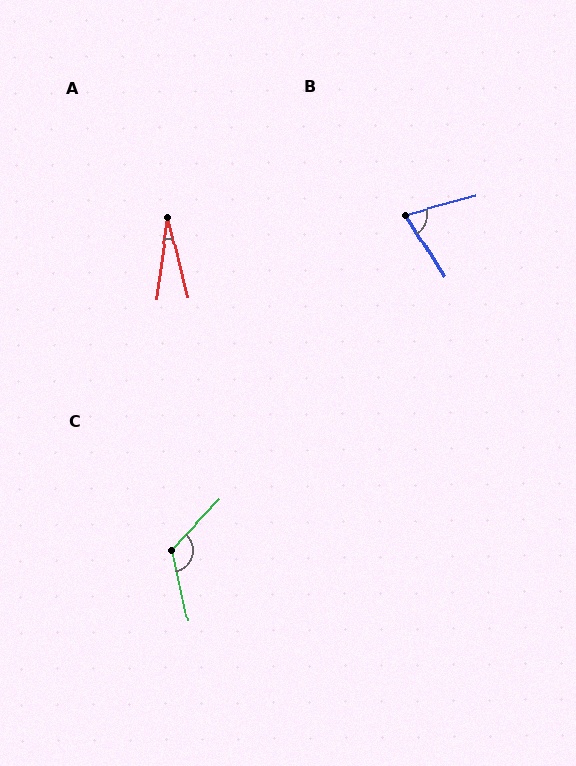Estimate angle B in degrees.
Approximately 73 degrees.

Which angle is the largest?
C, at approximately 124 degrees.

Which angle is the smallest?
A, at approximately 22 degrees.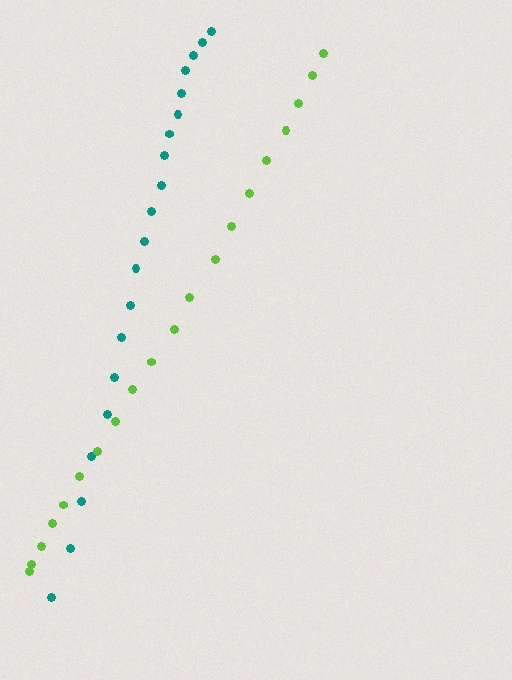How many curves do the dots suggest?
There are 2 distinct paths.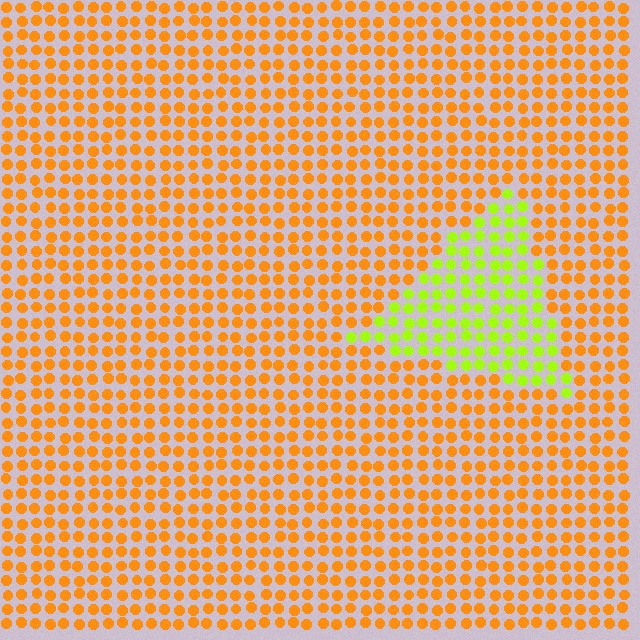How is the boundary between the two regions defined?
The boundary is defined purely by a slight shift in hue (about 52 degrees). Spacing, size, and orientation are identical on both sides.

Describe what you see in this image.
The image is filled with small orange elements in a uniform arrangement. A triangle-shaped region is visible where the elements are tinted to a slightly different hue, forming a subtle color boundary.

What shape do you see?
I see a triangle.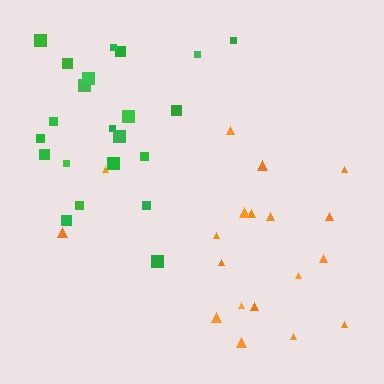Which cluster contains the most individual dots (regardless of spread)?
Green (24).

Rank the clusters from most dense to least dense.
green, orange.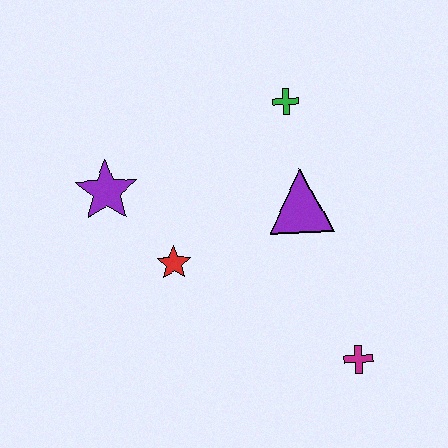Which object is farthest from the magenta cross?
The purple star is farthest from the magenta cross.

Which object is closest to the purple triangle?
The green cross is closest to the purple triangle.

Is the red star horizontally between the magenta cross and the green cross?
No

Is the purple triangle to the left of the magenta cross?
Yes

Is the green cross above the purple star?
Yes